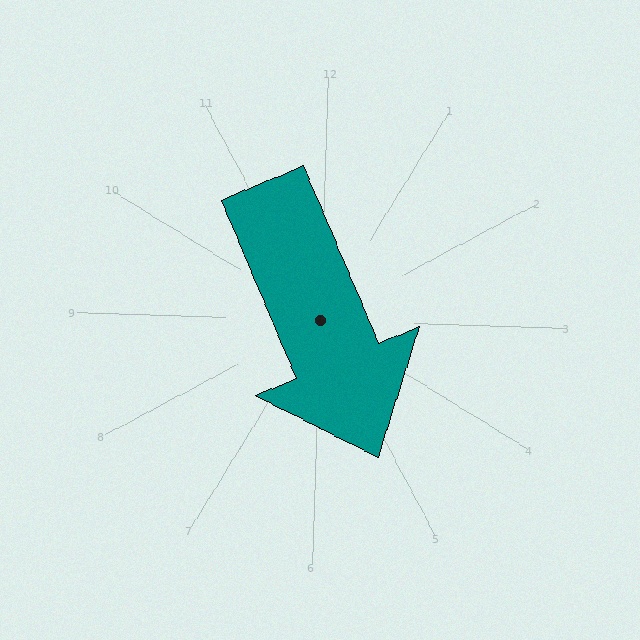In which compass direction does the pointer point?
Southeast.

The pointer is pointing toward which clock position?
Roughly 5 o'clock.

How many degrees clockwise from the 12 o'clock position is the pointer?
Approximately 155 degrees.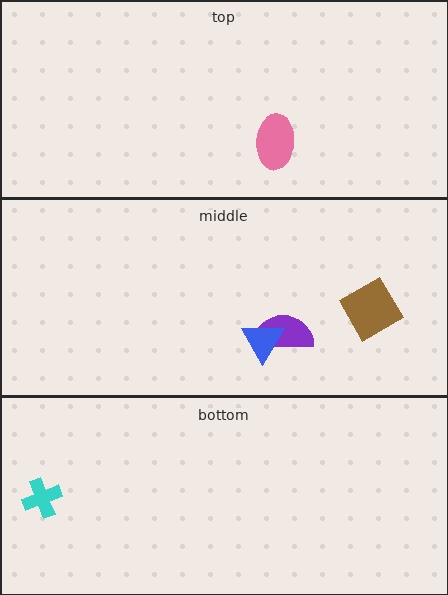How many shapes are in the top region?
1.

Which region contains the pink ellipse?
The top region.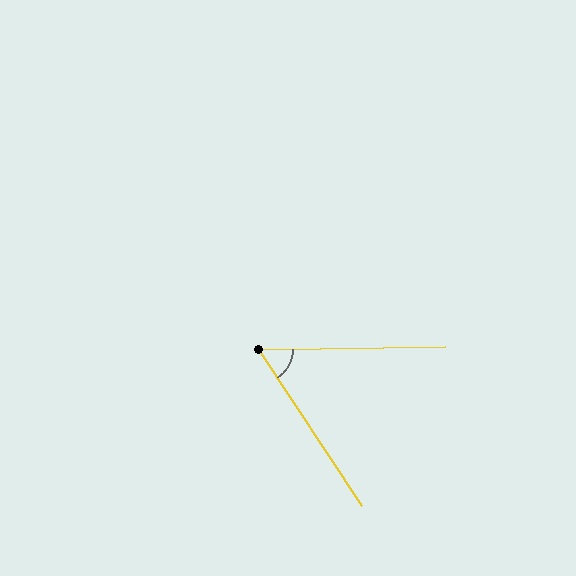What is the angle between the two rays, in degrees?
Approximately 58 degrees.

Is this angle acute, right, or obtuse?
It is acute.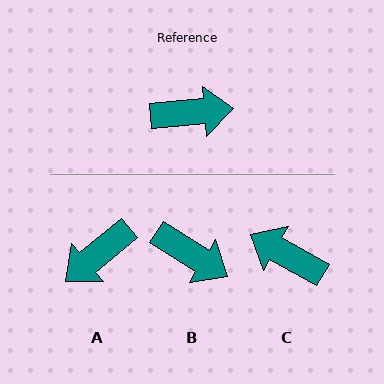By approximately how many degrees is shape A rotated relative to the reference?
Approximately 145 degrees clockwise.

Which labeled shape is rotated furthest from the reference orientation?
C, about 146 degrees away.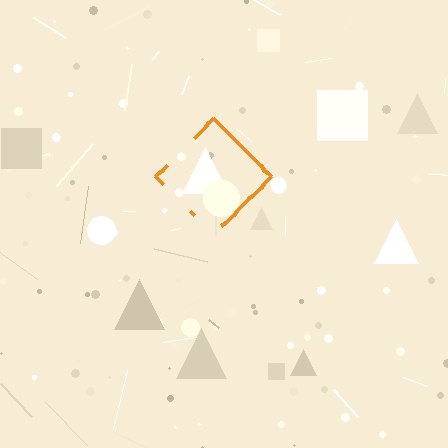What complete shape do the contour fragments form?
The contour fragments form a diamond.